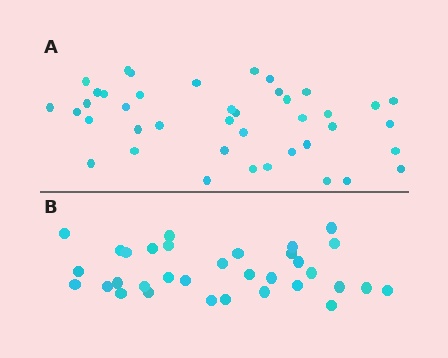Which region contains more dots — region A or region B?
Region A (the top region) has more dots.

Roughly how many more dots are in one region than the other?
Region A has roughly 8 or so more dots than region B.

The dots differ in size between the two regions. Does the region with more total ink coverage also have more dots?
No. Region B has more total ink coverage because its dots are larger, but region A actually contains more individual dots. Total area can be misleading — the number of items is what matters here.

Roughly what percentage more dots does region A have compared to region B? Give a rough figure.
About 25% more.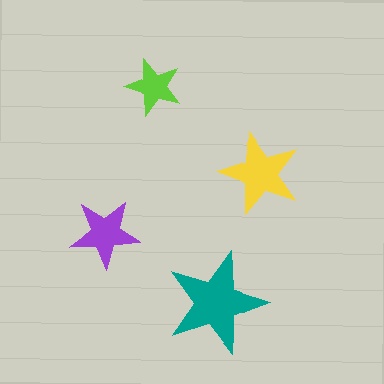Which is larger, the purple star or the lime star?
The purple one.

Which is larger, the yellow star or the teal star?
The teal one.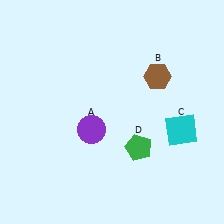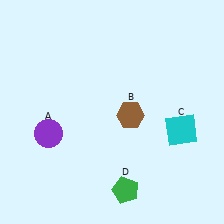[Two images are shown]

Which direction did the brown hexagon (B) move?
The brown hexagon (B) moved down.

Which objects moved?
The objects that moved are: the purple circle (A), the brown hexagon (B), the green pentagon (D).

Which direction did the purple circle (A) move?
The purple circle (A) moved left.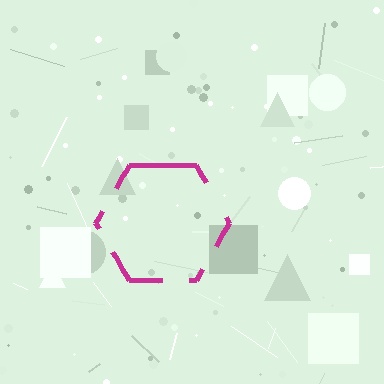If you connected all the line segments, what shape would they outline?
They would outline a hexagon.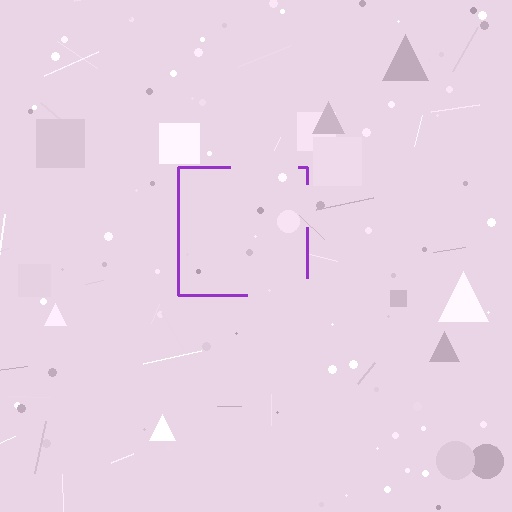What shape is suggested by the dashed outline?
The dashed outline suggests a square.